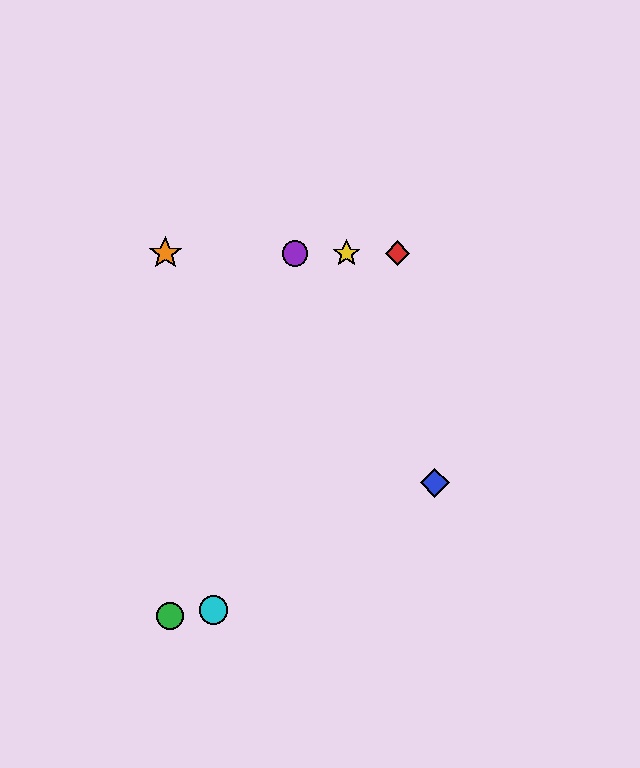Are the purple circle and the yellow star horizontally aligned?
Yes, both are at y≈253.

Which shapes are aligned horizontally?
The red diamond, the yellow star, the purple circle, the orange star are aligned horizontally.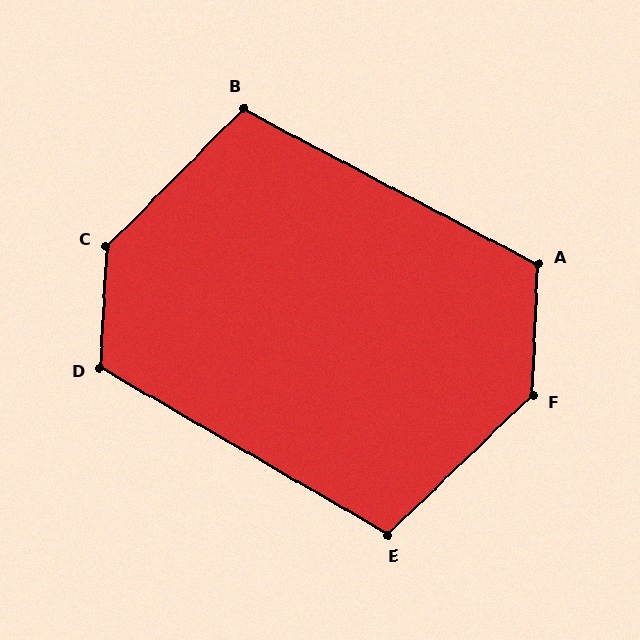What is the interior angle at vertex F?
Approximately 137 degrees (obtuse).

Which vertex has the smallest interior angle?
E, at approximately 106 degrees.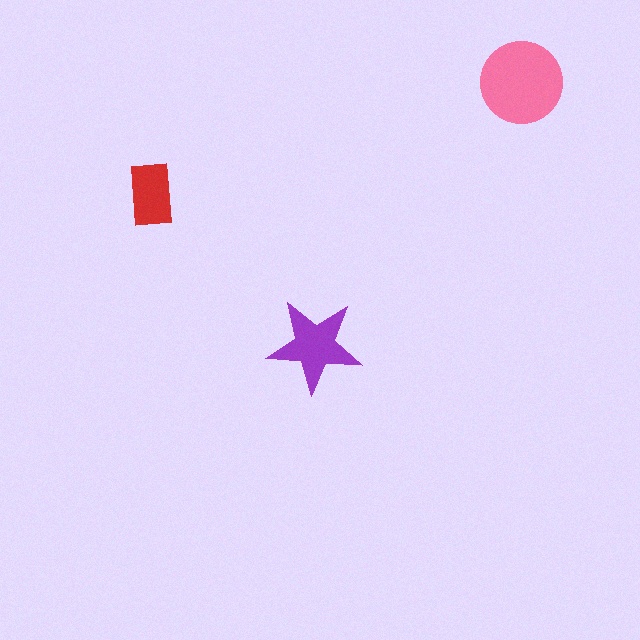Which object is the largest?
The pink circle.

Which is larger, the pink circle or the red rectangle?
The pink circle.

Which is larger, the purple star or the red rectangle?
The purple star.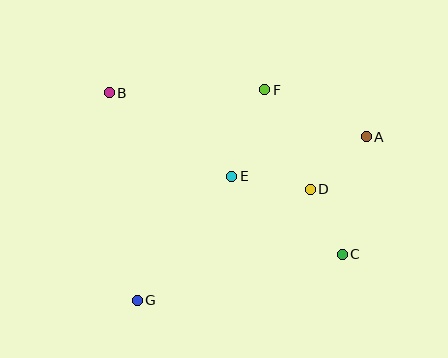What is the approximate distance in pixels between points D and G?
The distance between D and G is approximately 206 pixels.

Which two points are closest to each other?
Points C and D are closest to each other.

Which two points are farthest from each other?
Points B and C are farthest from each other.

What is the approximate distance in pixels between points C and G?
The distance between C and G is approximately 210 pixels.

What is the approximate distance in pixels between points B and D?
The distance between B and D is approximately 223 pixels.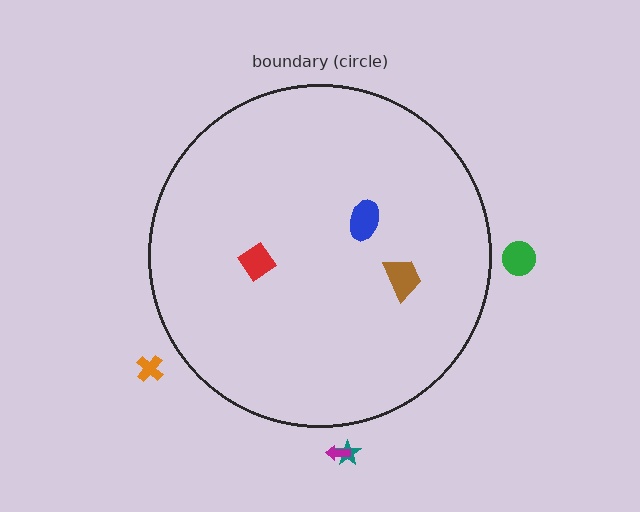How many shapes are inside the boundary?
3 inside, 4 outside.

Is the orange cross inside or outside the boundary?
Outside.